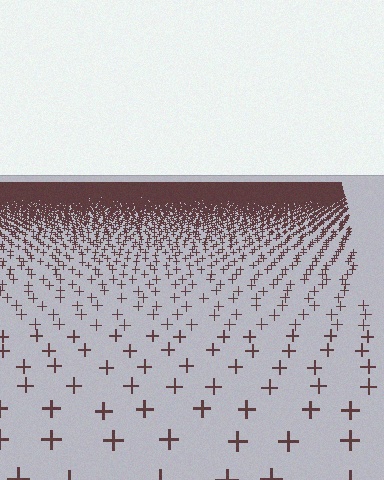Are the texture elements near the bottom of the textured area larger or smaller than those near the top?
Larger. Near the bottom, elements are closer to the viewer and appear at a bigger on-screen size.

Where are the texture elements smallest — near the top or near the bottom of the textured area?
Near the top.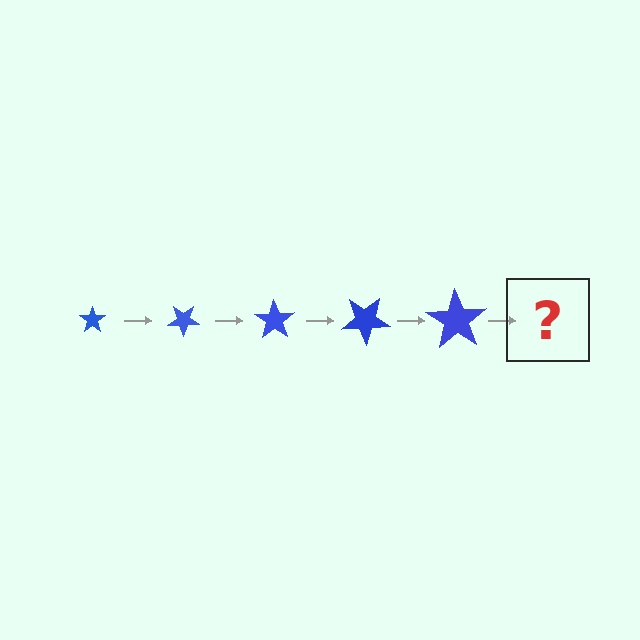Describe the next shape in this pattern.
It should be a star, larger than the previous one and rotated 175 degrees from the start.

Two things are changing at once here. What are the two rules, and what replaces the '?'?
The two rules are that the star grows larger each step and it rotates 35 degrees each step. The '?' should be a star, larger than the previous one and rotated 175 degrees from the start.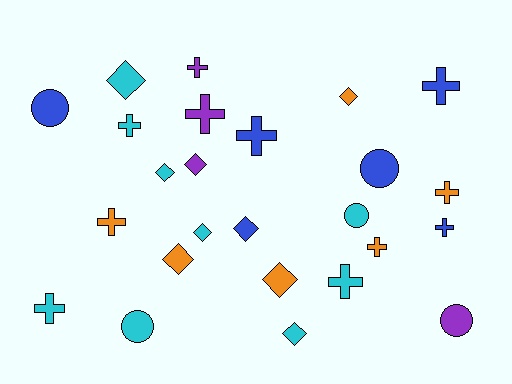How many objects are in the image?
There are 25 objects.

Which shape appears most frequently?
Cross, with 11 objects.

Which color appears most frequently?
Cyan, with 9 objects.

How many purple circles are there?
There is 1 purple circle.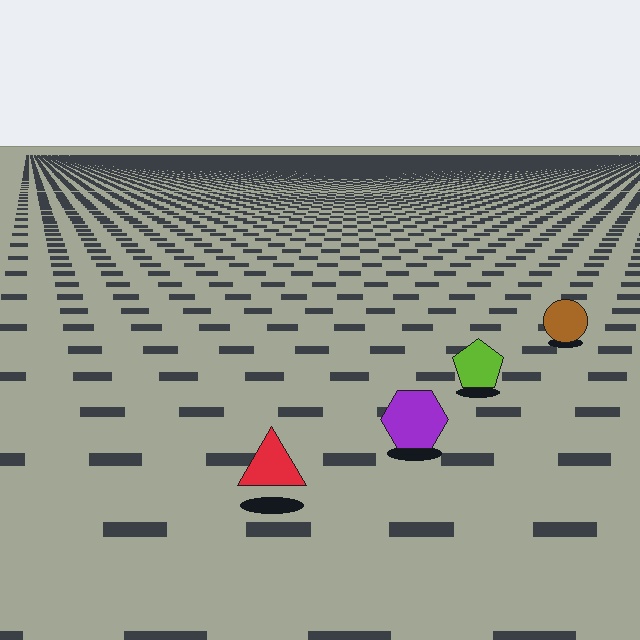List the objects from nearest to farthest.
From nearest to farthest: the red triangle, the purple hexagon, the lime pentagon, the brown circle.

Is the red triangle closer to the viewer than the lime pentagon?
Yes. The red triangle is closer — you can tell from the texture gradient: the ground texture is coarser near it.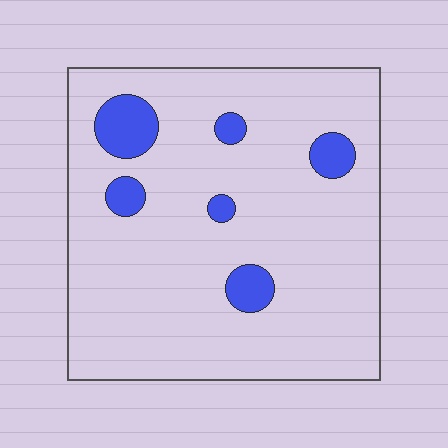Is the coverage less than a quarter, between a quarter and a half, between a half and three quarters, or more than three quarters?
Less than a quarter.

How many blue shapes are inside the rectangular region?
6.